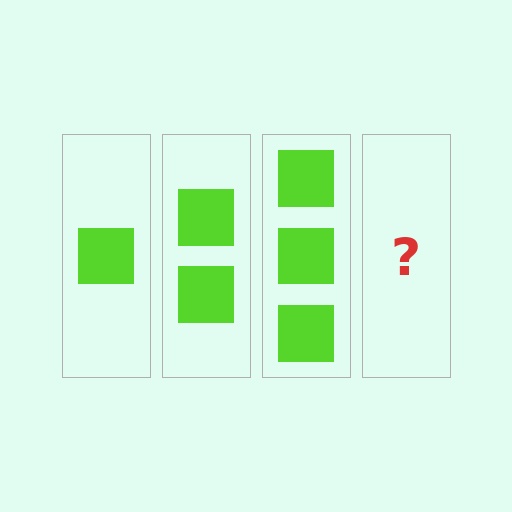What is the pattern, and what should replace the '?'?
The pattern is that each step adds one more square. The '?' should be 4 squares.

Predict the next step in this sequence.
The next step is 4 squares.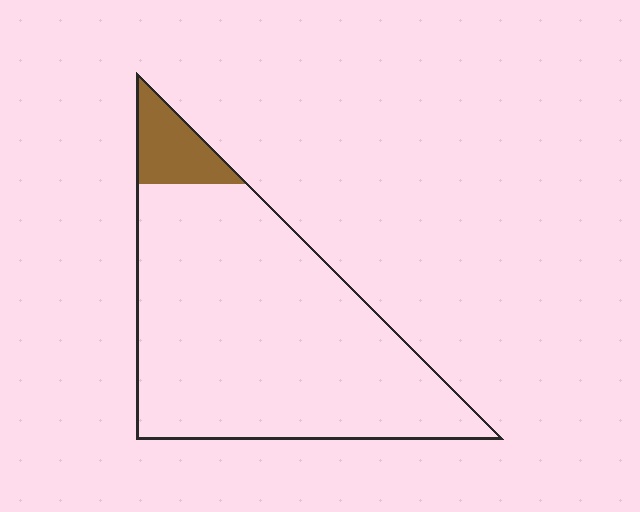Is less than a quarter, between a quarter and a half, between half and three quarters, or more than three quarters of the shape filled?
Less than a quarter.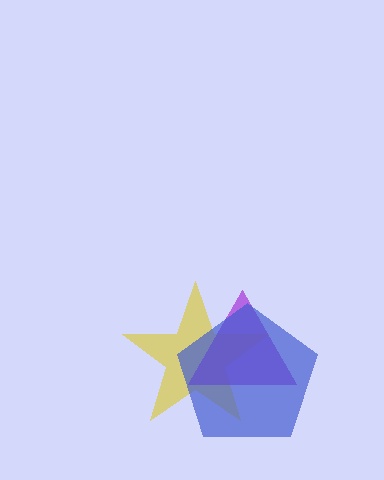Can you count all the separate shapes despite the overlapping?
Yes, there are 3 separate shapes.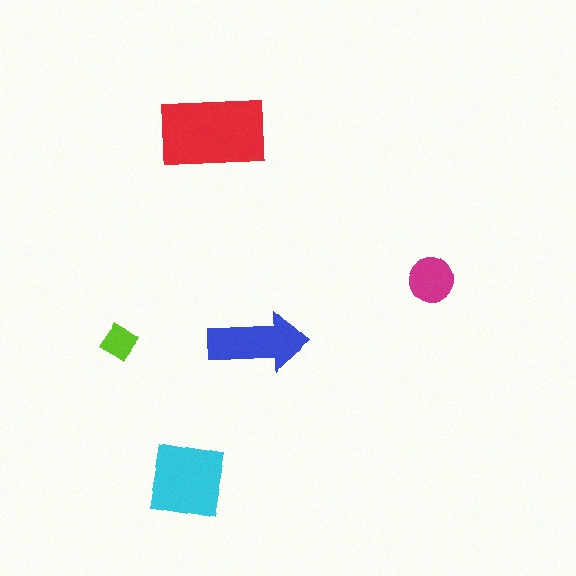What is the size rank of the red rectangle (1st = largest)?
1st.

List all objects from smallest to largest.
The lime diamond, the magenta circle, the blue arrow, the cyan square, the red rectangle.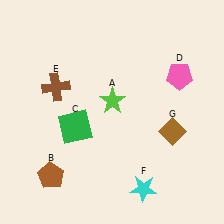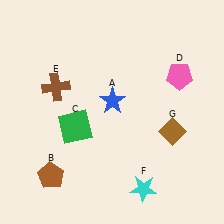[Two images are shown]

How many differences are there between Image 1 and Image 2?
There is 1 difference between the two images.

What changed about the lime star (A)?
In Image 1, A is lime. In Image 2, it changed to blue.